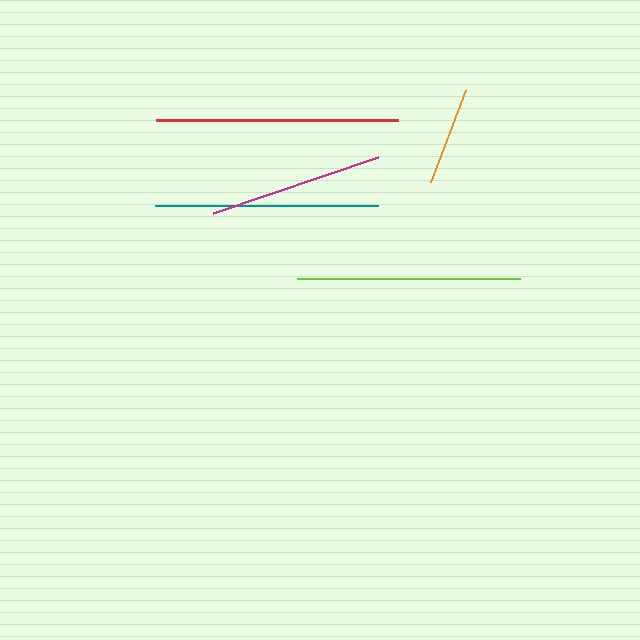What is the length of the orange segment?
The orange segment is approximately 98 pixels long.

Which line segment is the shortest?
The orange line is the shortest at approximately 98 pixels.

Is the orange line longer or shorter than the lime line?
The lime line is longer than the orange line.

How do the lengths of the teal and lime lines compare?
The teal and lime lines are approximately the same length.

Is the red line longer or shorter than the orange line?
The red line is longer than the orange line.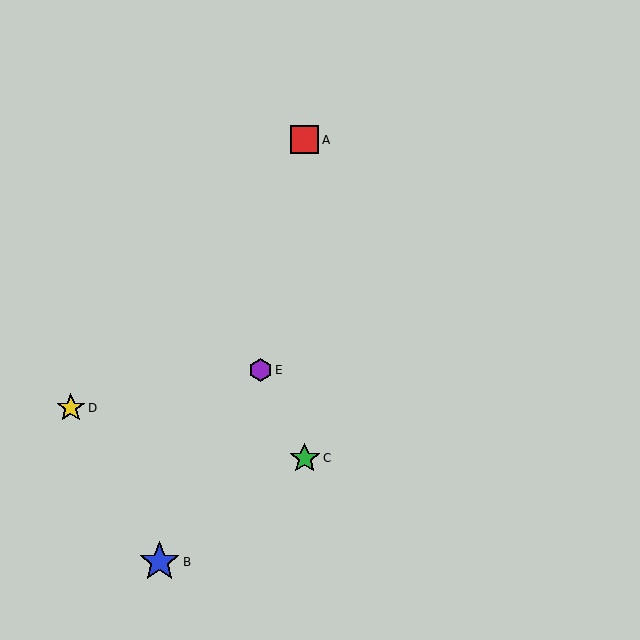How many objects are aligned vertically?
2 objects (A, C) are aligned vertically.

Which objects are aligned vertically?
Objects A, C are aligned vertically.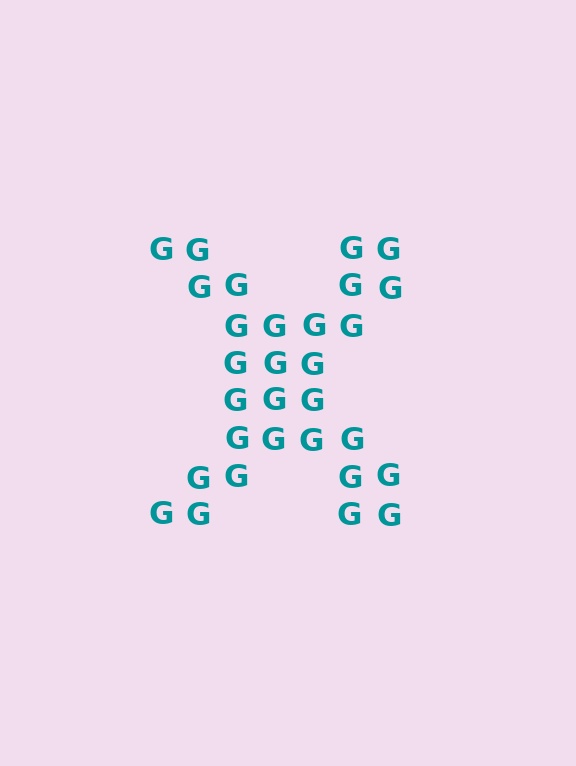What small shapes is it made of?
It is made of small letter G's.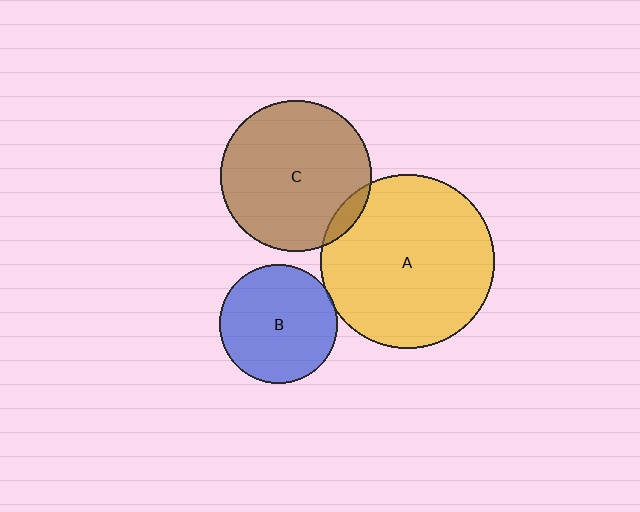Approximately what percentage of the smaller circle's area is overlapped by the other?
Approximately 5%.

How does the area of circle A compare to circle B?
Approximately 2.2 times.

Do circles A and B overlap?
Yes.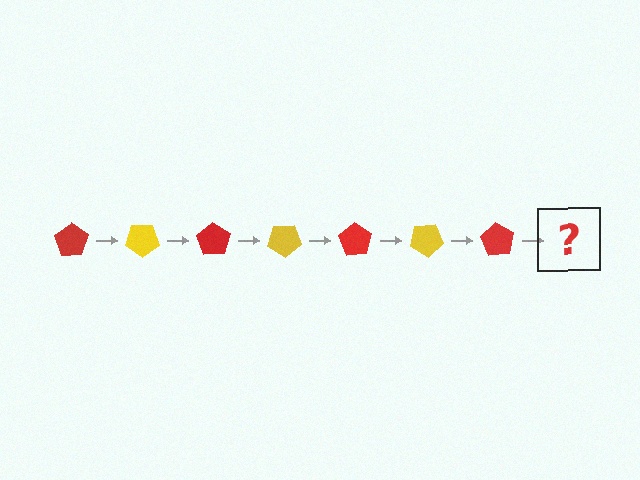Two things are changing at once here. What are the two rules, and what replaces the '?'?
The two rules are that it rotates 35 degrees each step and the color cycles through red and yellow. The '?' should be a yellow pentagon, rotated 245 degrees from the start.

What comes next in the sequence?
The next element should be a yellow pentagon, rotated 245 degrees from the start.